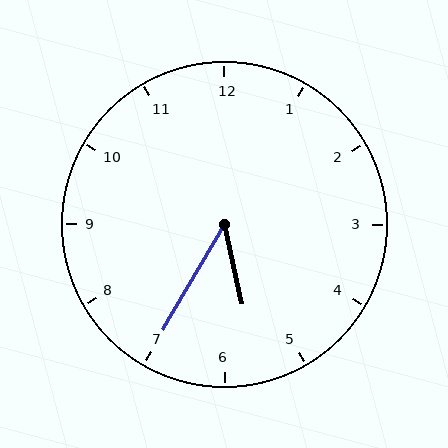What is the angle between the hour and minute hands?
Approximately 42 degrees.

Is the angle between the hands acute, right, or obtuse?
It is acute.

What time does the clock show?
5:35.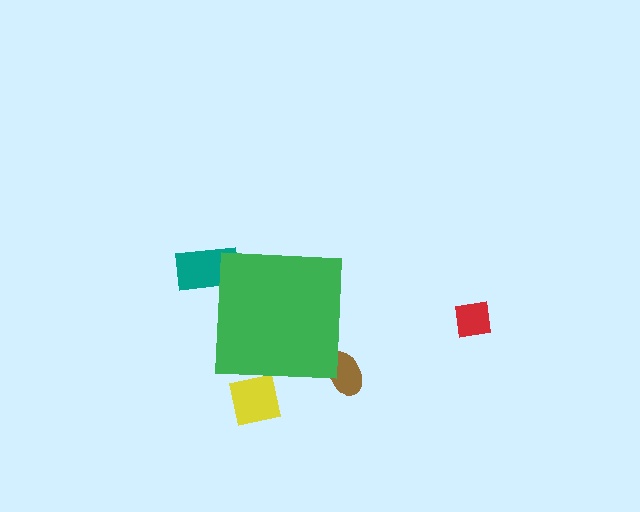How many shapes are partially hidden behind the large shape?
3 shapes are partially hidden.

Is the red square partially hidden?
No, the red square is fully visible.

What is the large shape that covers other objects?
A green square.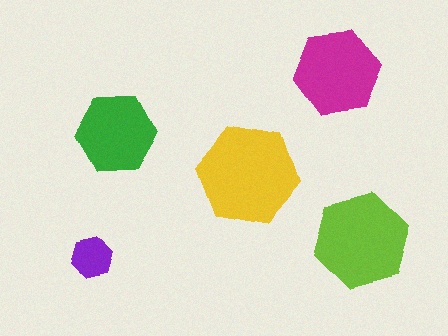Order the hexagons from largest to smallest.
the yellow one, the lime one, the magenta one, the green one, the purple one.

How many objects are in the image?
There are 5 objects in the image.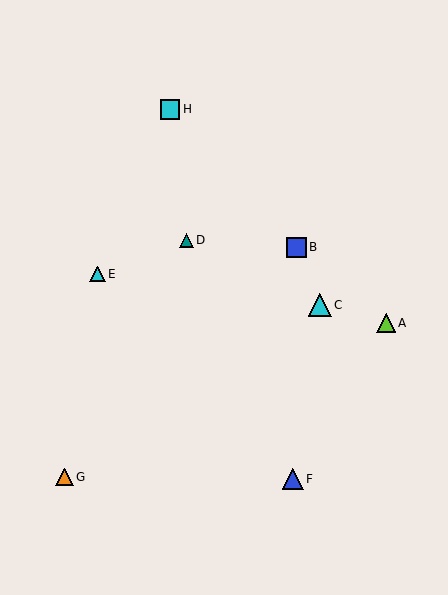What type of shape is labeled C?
Shape C is a cyan triangle.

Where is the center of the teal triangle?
The center of the teal triangle is at (187, 240).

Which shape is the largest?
The cyan triangle (labeled C) is the largest.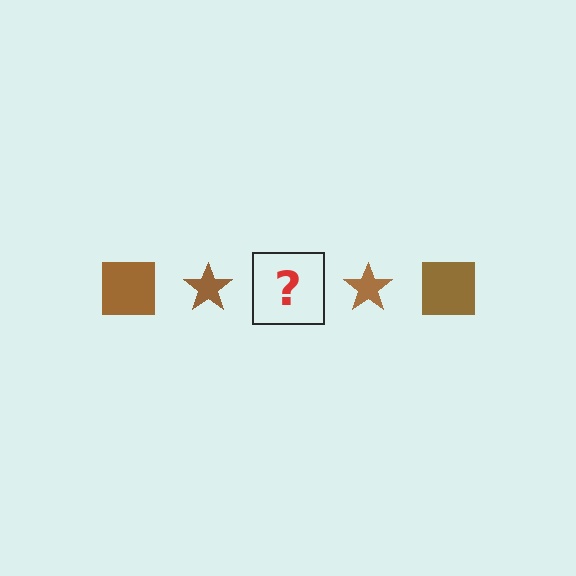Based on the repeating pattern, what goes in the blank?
The blank should be a brown square.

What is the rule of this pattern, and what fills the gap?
The rule is that the pattern cycles through square, star shapes in brown. The gap should be filled with a brown square.